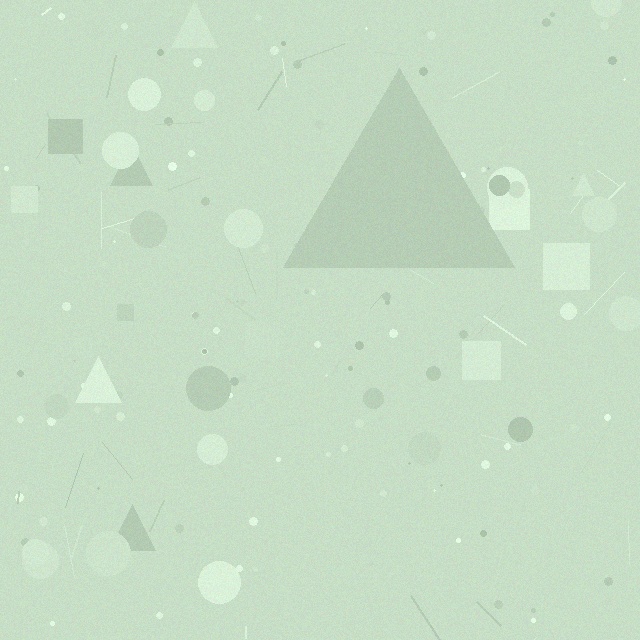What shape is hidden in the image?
A triangle is hidden in the image.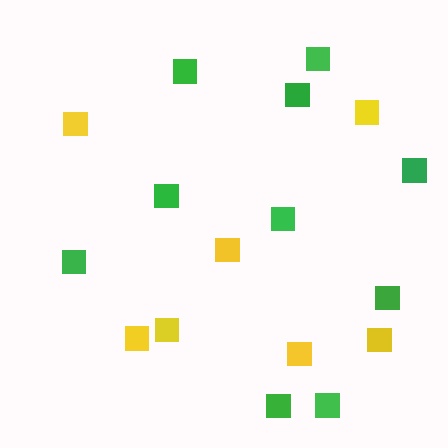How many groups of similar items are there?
There are 2 groups: one group of yellow squares (7) and one group of green squares (10).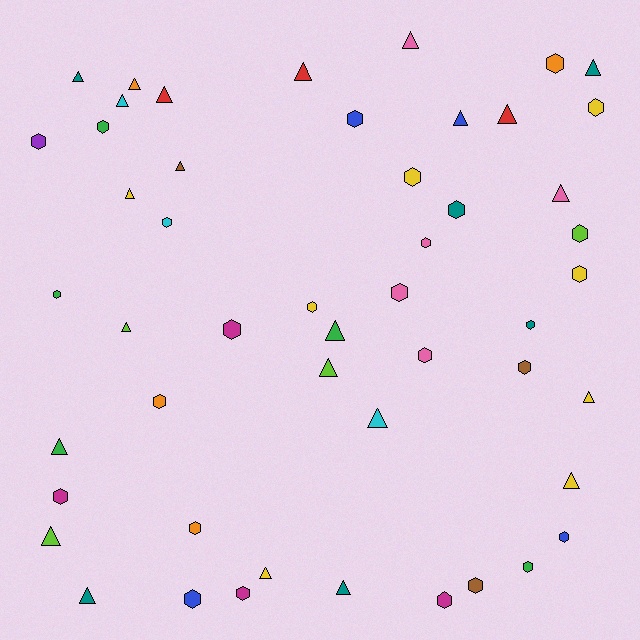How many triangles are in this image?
There are 23 triangles.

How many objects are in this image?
There are 50 objects.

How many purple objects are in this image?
There is 1 purple object.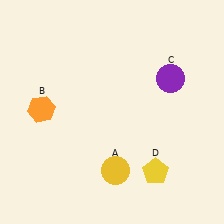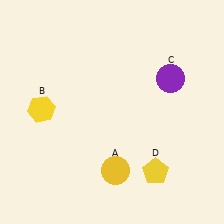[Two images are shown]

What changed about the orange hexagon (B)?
In Image 1, B is orange. In Image 2, it changed to yellow.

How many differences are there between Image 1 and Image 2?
There is 1 difference between the two images.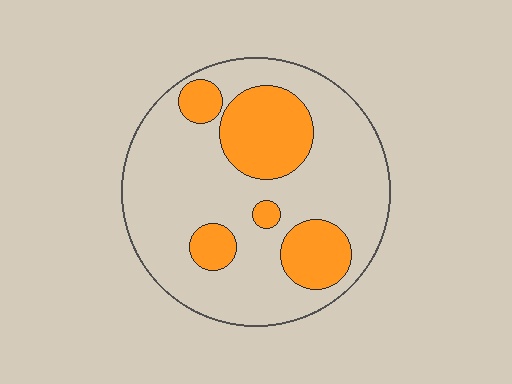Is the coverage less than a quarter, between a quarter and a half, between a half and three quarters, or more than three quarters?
Between a quarter and a half.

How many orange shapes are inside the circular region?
5.